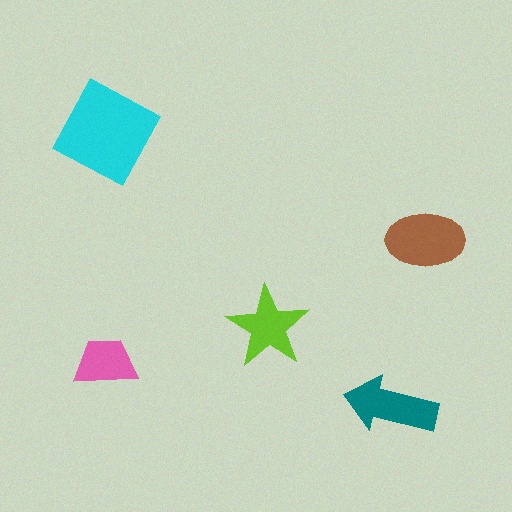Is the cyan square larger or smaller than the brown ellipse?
Larger.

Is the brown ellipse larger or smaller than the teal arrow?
Larger.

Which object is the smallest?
The pink trapezoid.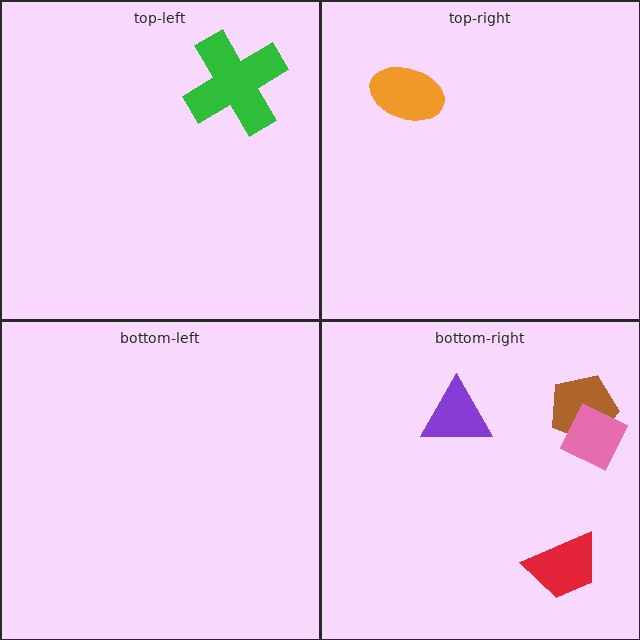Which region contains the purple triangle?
The bottom-right region.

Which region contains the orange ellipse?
The top-right region.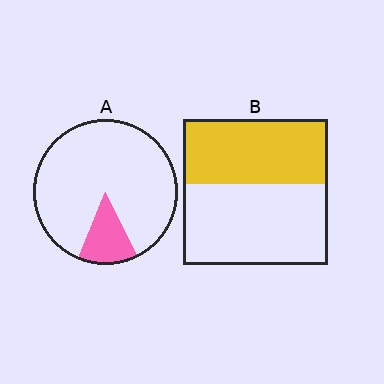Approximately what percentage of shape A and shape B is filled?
A is approximately 15% and B is approximately 45%.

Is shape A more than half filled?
No.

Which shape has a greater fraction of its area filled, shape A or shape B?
Shape B.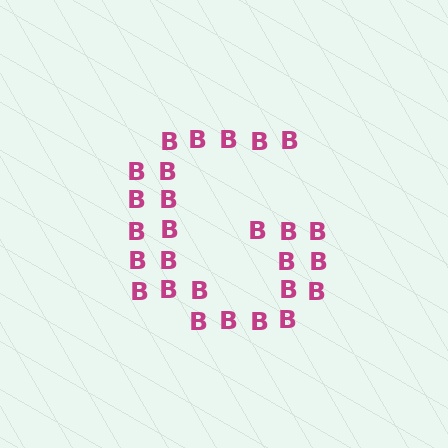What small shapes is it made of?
It is made of small letter B's.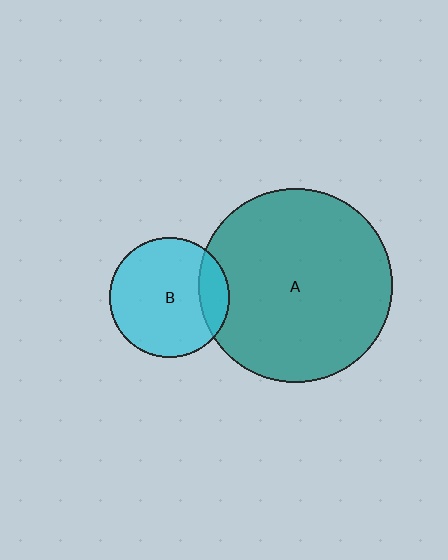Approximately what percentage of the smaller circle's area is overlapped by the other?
Approximately 15%.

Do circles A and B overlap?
Yes.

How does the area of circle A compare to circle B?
Approximately 2.6 times.